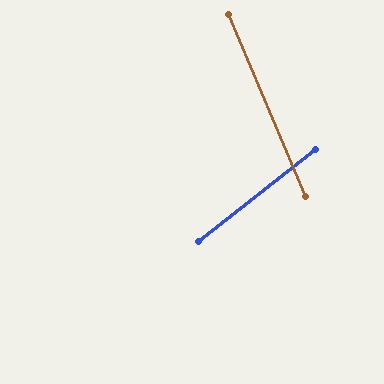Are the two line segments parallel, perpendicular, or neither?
Neither parallel nor perpendicular — they differ by about 75°.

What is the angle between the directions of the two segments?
Approximately 75 degrees.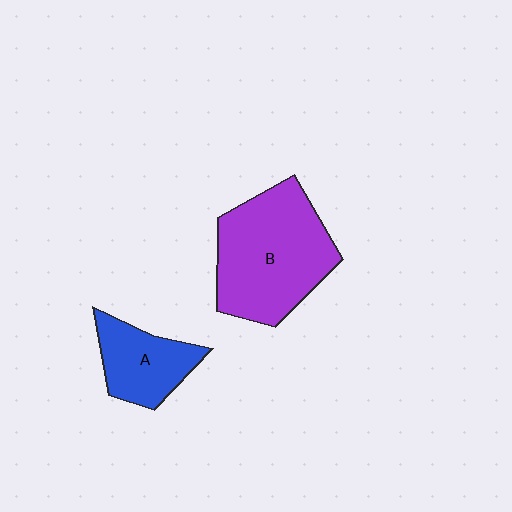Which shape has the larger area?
Shape B (purple).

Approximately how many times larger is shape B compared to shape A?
Approximately 2.0 times.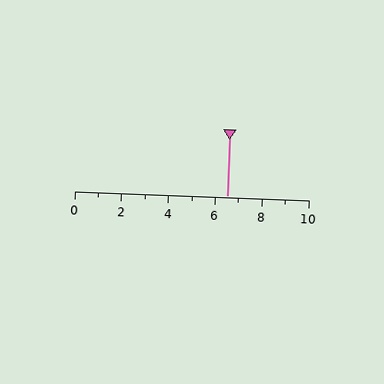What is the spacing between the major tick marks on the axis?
The major ticks are spaced 2 apart.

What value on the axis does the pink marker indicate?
The marker indicates approximately 6.5.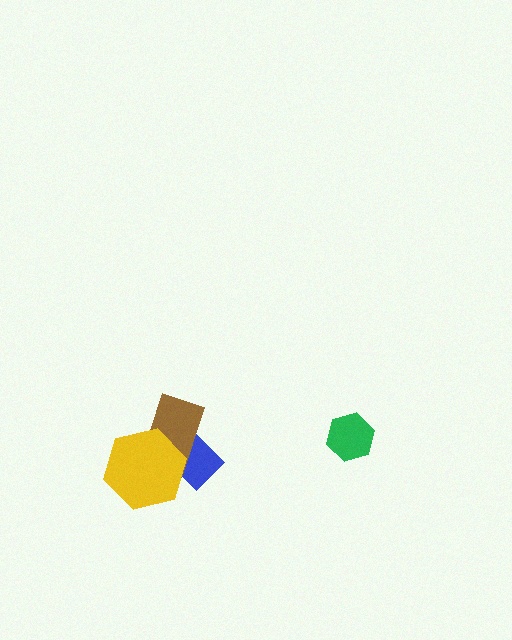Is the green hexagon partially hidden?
No, no other shape covers it.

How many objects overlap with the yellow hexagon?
2 objects overlap with the yellow hexagon.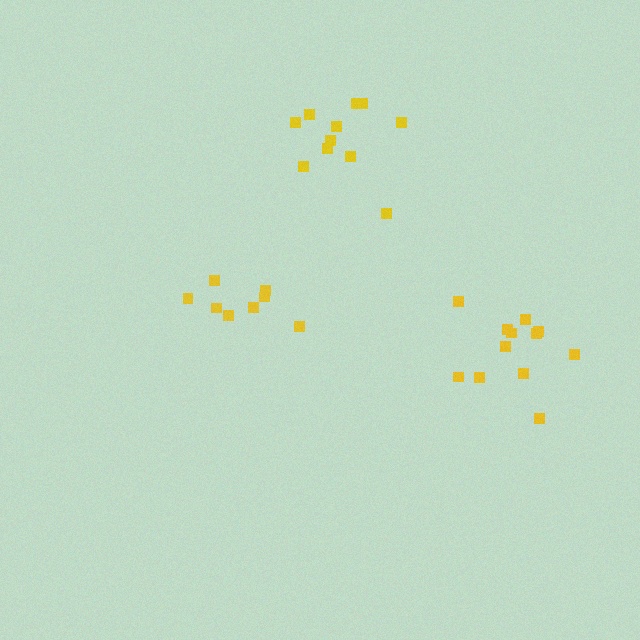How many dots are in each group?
Group 1: 8 dots, Group 2: 11 dots, Group 3: 12 dots (31 total).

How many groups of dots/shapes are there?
There are 3 groups.